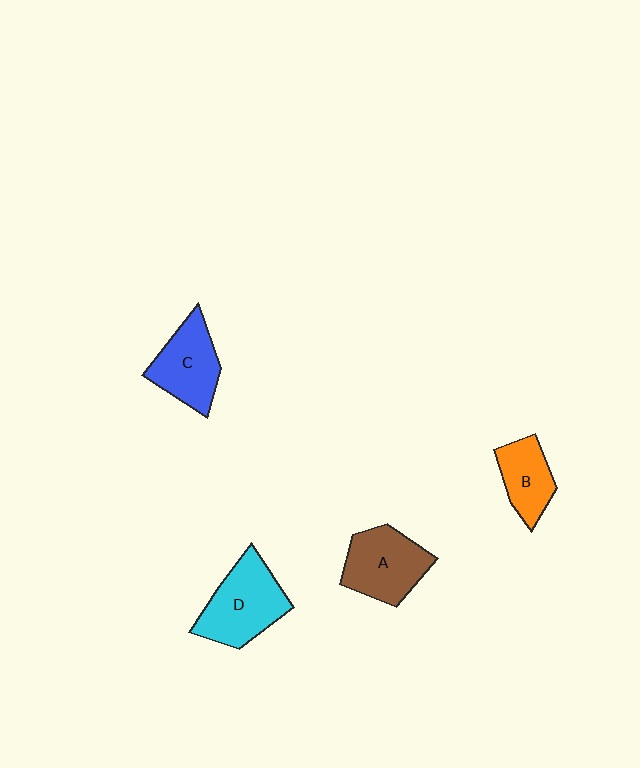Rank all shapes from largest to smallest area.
From largest to smallest: D (cyan), A (brown), C (blue), B (orange).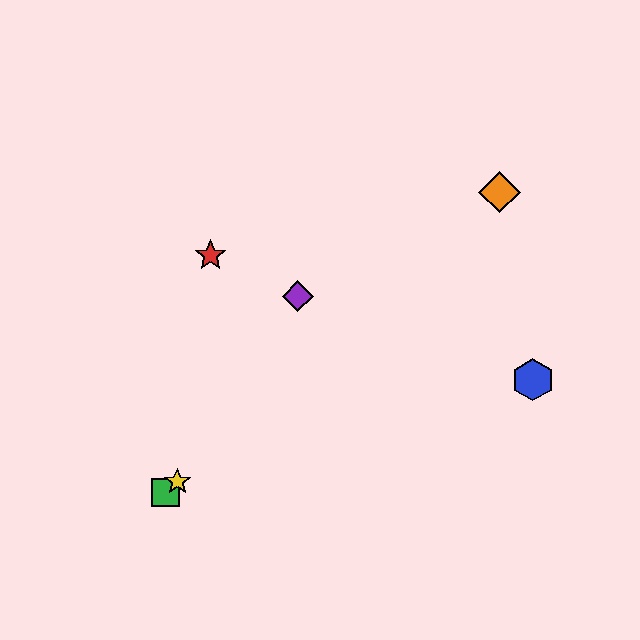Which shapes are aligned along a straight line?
The green square, the yellow star, the orange diamond are aligned along a straight line.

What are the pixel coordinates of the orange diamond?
The orange diamond is at (499, 192).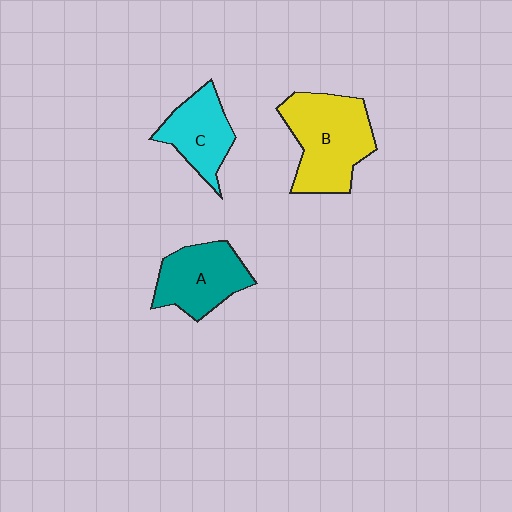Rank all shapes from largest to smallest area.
From largest to smallest: B (yellow), A (teal), C (cyan).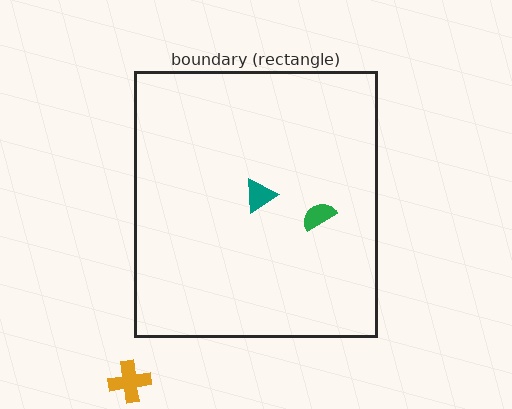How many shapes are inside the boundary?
2 inside, 1 outside.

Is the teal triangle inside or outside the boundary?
Inside.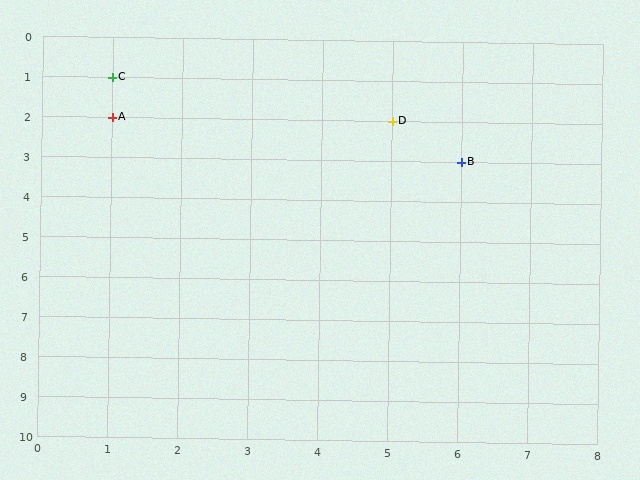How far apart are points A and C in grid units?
Points A and C are 1 row apart.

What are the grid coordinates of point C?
Point C is at grid coordinates (1, 1).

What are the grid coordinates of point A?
Point A is at grid coordinates (1, 2).